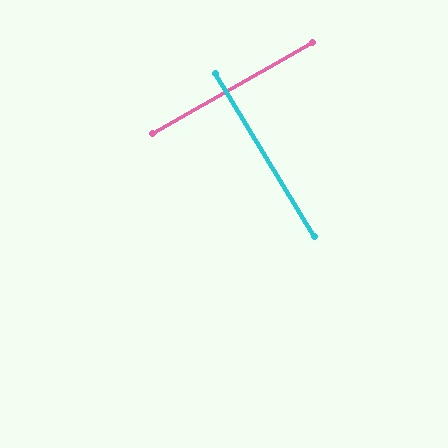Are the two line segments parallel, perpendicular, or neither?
Perpendicular — they meet at approximately 88°.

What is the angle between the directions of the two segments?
Approximately 88 degrees.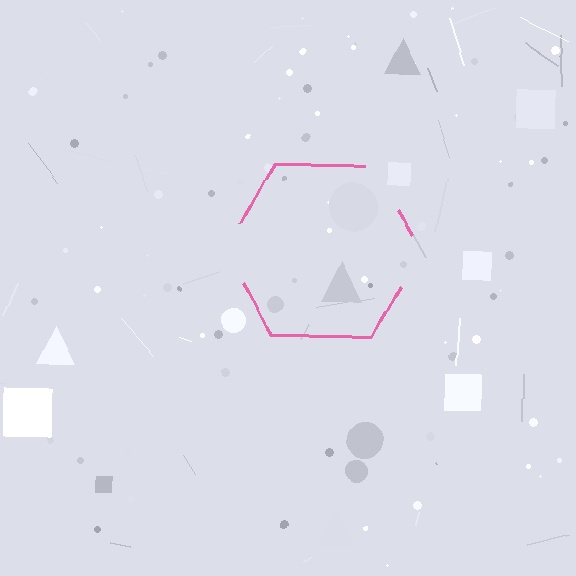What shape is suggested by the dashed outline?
The dashed outline suggests a hexagon.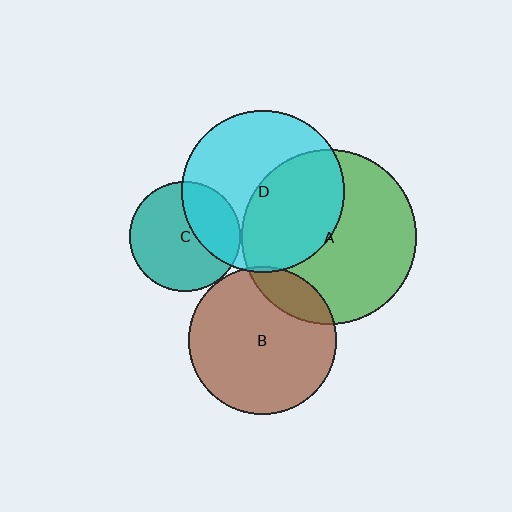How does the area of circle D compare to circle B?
Approximately 1.2 times.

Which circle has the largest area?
Circle A (green).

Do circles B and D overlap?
Yes.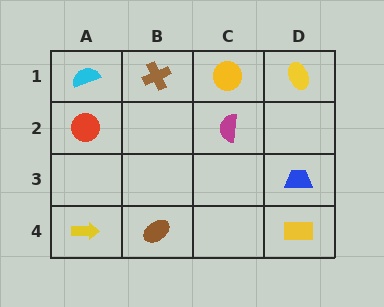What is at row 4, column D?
A yellow rectangle.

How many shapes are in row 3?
1 shape.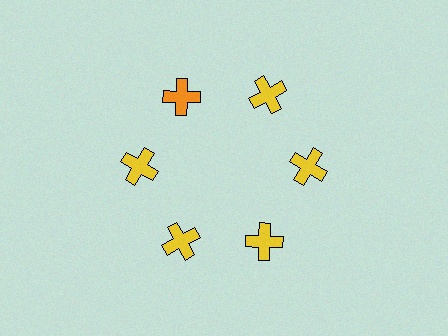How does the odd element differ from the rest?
It has a different color: orange instead of yellow.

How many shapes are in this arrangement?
There are 6 shapes arranged in a ring pattern.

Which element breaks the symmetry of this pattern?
The orange cross at roughly the 11 o'clock position breaks the symmetry. All other shapes are yellow crosses.